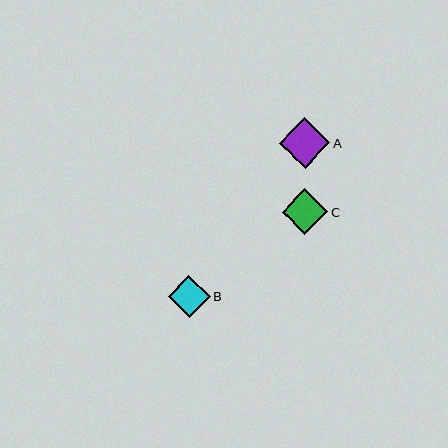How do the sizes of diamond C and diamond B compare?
Diamond C and diamond B are approximately the same size.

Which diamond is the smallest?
Diamond B is the smallest with a size of approximately 42 pixels.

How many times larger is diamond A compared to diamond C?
Diamond A is approximately 1.1 times the size of diamond C.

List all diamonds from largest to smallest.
From largest to smallest: A, C, B.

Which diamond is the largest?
Diamond A is the largest with a size of approximately 51 pixels.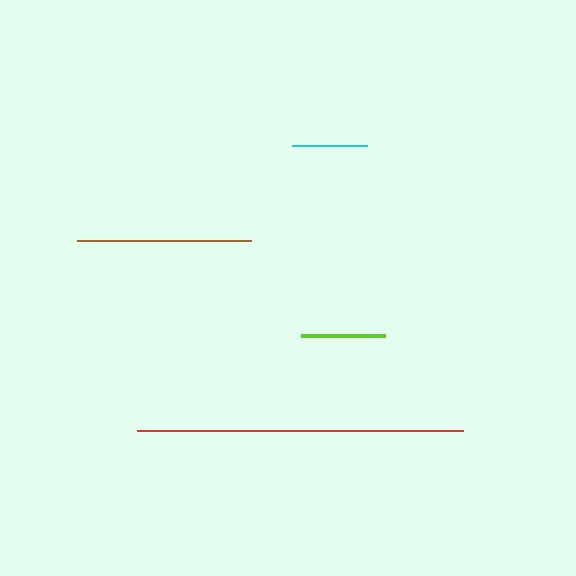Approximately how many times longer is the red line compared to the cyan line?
The red line is approximately 4.3 times the length of the cyan line.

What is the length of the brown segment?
The brown segment is approximately 174 pixels long.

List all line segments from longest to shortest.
From longest to shortest: red, brown, lime, cyan.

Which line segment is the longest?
The red line is the longest at approximately 326 pixels.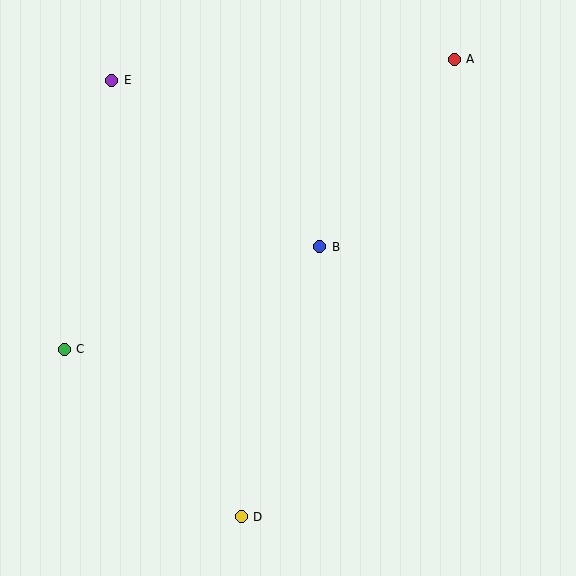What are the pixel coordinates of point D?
Point D is at (241, 517).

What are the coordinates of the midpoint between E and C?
The midpoint between E and C is at (88, 215).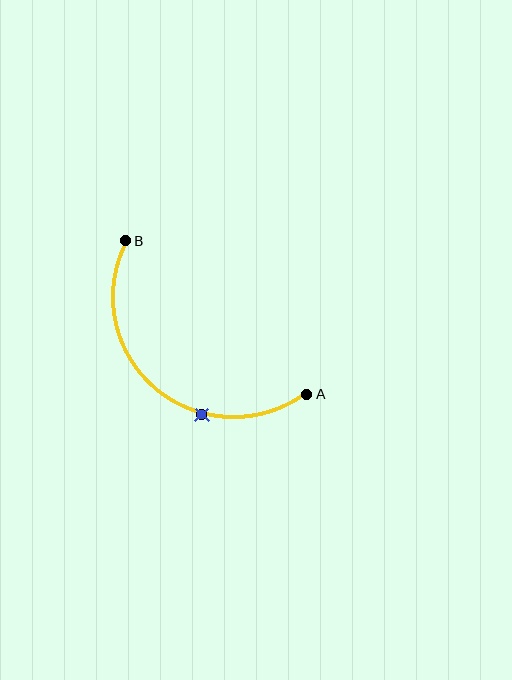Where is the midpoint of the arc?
The arc midpoint is the point on the curve farthest from the straight line joining A and B. It sits below and to the left of that line.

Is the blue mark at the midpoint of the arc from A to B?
No. The blue mark lies on the arc but is closer to endpoint A. The arc midpoint would be at the point on the curve equidistant along the arc from both A and B.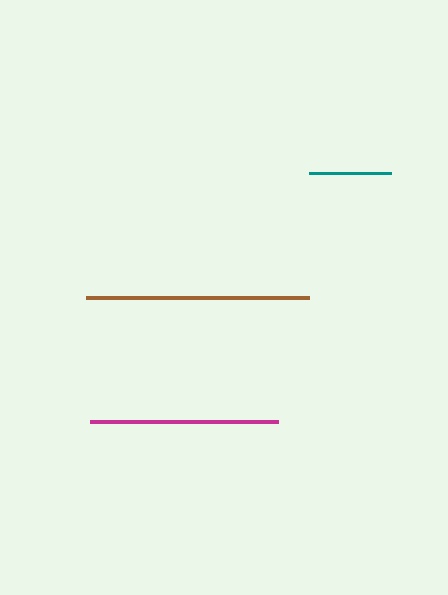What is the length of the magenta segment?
The magenta segment is approximately 187 pixels long.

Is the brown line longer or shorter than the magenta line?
The brown line is longer than the magenta line.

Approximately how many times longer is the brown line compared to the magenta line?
The brown line is approximately 1.2 times the length of the magenta line.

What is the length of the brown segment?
The brown segment is approximately 222 pixels long.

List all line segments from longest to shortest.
From longest to shortest: brown, magenta, teal.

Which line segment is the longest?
The brown line is the longest at approximately 222 pixels.